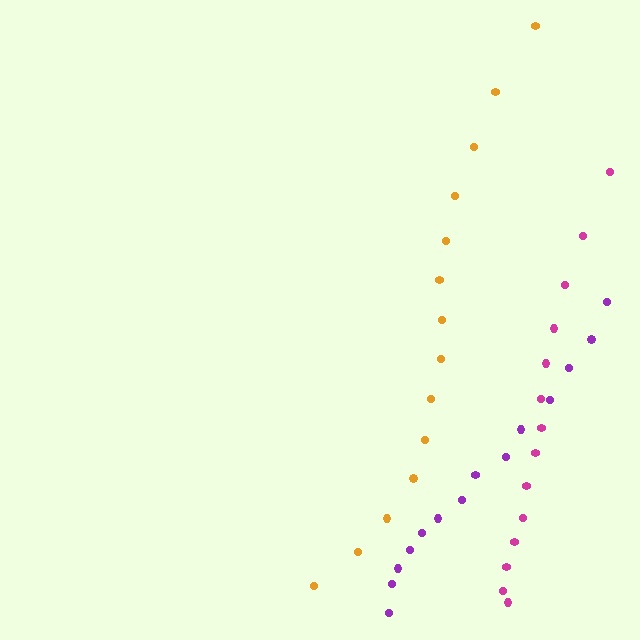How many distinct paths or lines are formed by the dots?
There are 3 distinct paths.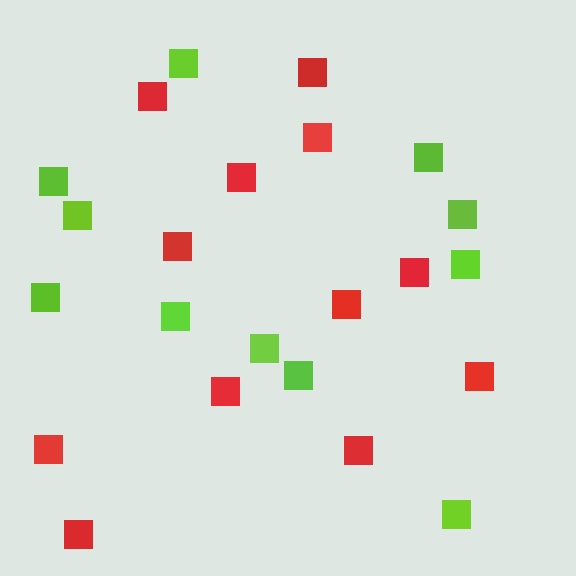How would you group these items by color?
There are 2 groups: one group of red squares (12) and one group of lime squares (11).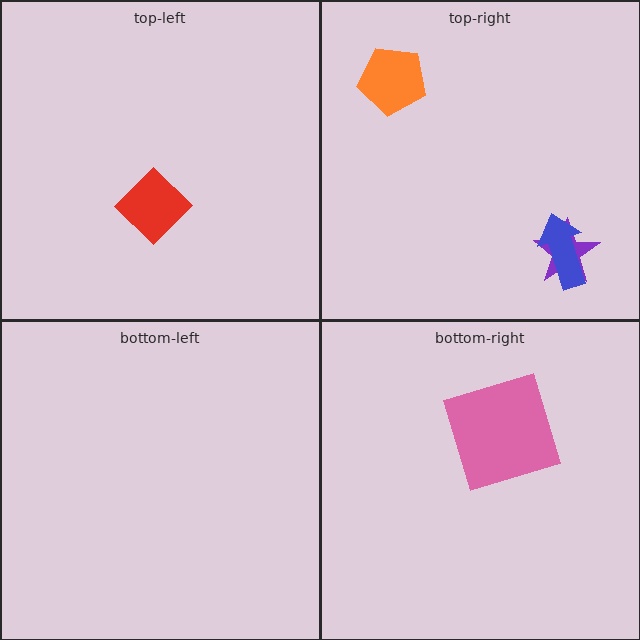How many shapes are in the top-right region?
3.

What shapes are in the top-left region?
The red diamond.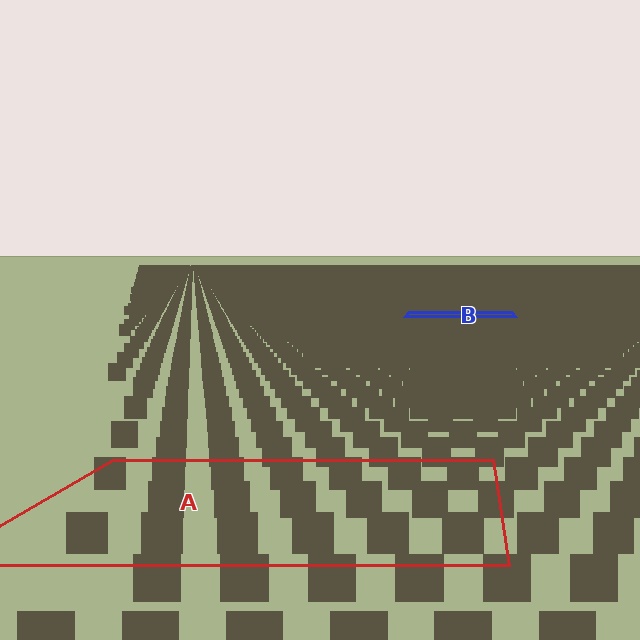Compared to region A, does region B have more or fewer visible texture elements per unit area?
Region B has more texture elements per unit area — they are packed more densely because it is farther away.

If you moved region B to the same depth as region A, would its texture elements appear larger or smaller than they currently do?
They would appear larger. At a closer depth, the same texture elements are projected at a bigger on-screen size.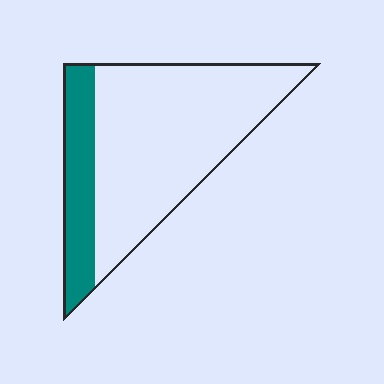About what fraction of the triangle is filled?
About one quarter (1/4).